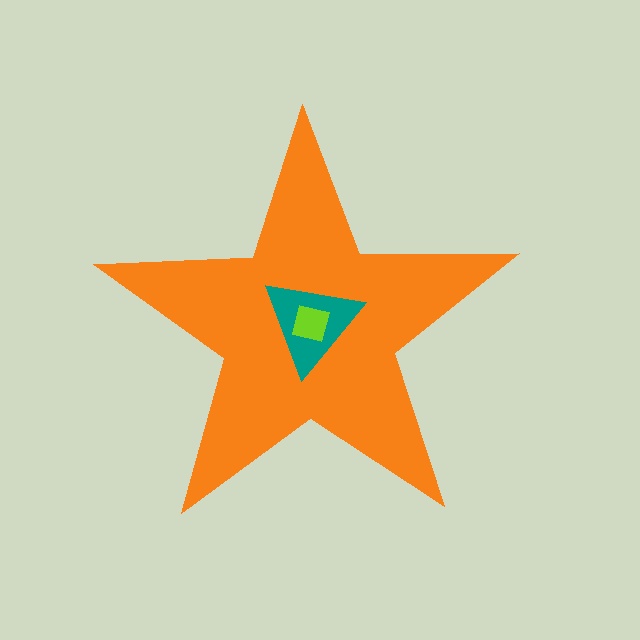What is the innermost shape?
The lime square.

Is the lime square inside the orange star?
Yes.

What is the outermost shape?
The orange star.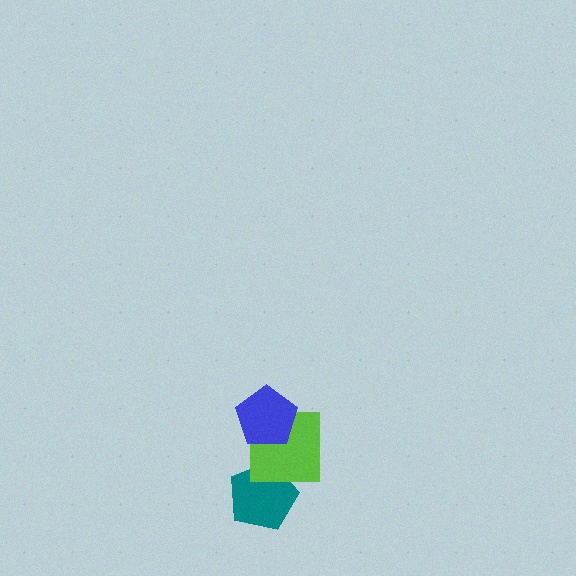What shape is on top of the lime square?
The blue pentagon is on top of the lime square.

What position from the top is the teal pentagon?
The teal pentagon is 3rd from the top.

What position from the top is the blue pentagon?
The blue pentagon is 1st from the top.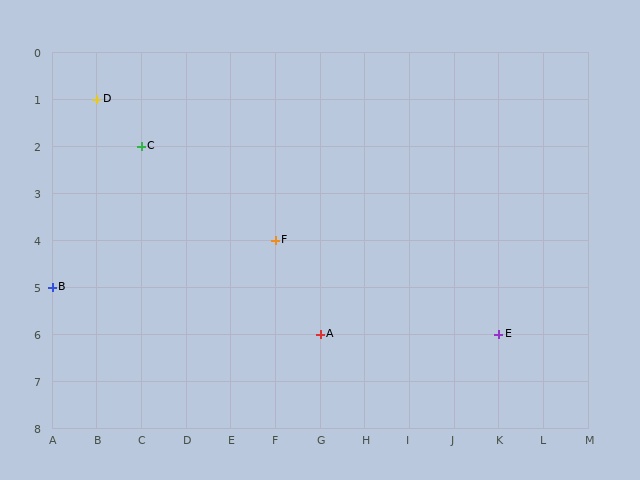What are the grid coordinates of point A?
Point A is at grid coordinates (G, 6).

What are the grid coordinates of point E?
Point E is at grid coordinates (K, 6).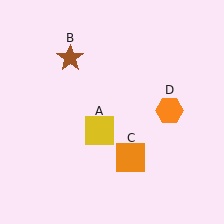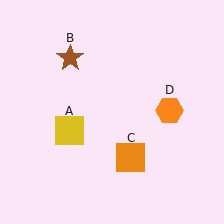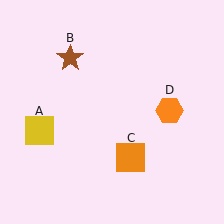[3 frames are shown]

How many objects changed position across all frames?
1 object changed position: yellow square (object A).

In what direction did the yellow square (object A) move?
The yellow square (object A) moved left.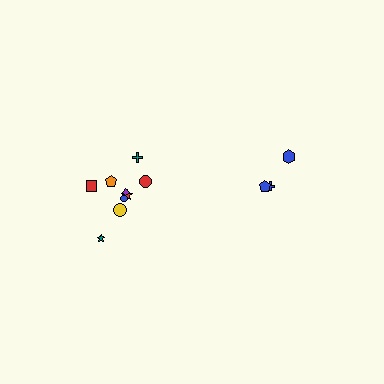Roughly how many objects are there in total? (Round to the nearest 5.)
Roughly 15 objects in total.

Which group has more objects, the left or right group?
The left group.